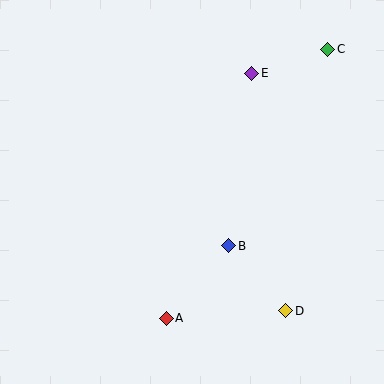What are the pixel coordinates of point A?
Point A is at (166, 318).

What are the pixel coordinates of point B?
Point B is at (229, 246).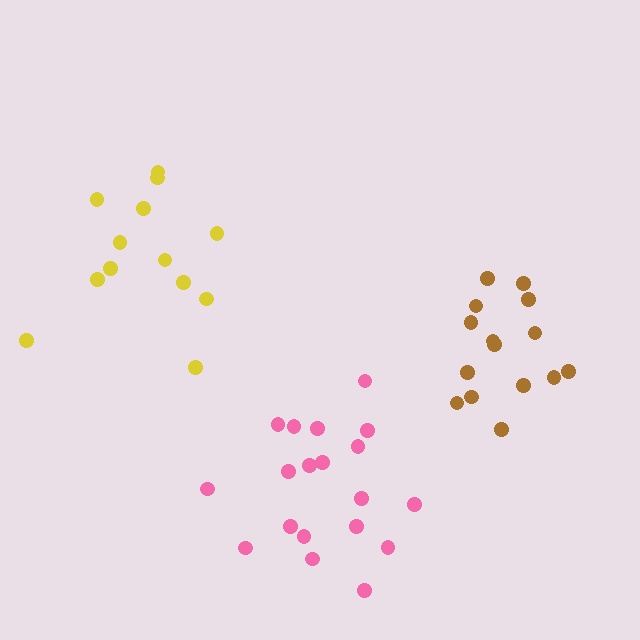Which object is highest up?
The yellow cluster is topmost.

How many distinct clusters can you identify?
There are 3 distinct clusters.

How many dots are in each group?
Group 1: 19 dots, Group 2: 13 dots, Group 3: 15 dots (47 total).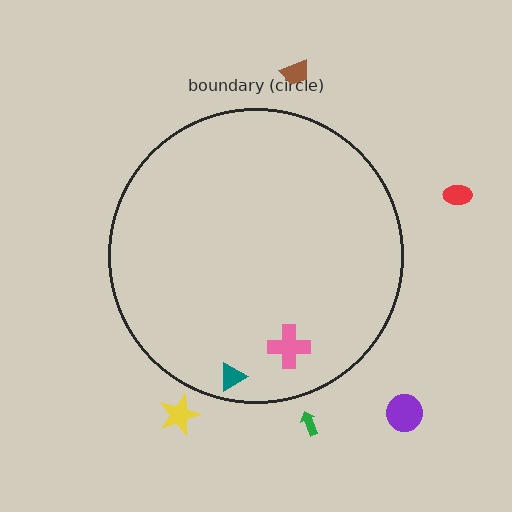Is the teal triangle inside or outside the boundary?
Inside.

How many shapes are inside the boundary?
2 inside, 5 outside.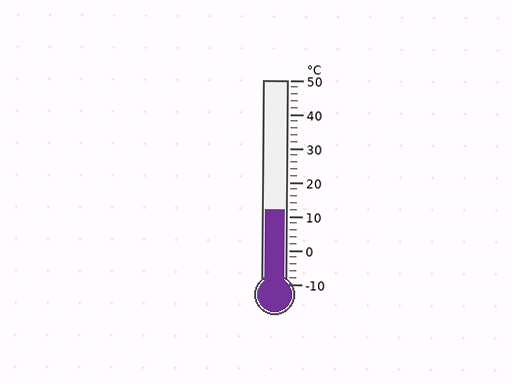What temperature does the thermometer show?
The thermometer shows approximately 12°C.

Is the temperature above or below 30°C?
The temperature is below 30°C.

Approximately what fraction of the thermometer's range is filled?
The thermometer is filled to approximately 35% of its range.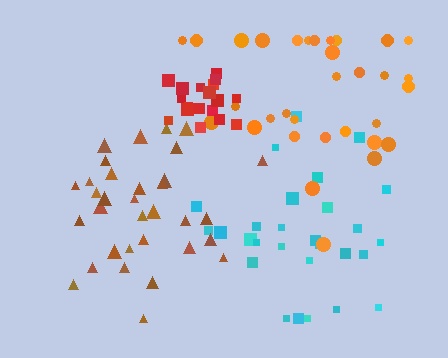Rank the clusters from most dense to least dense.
red, brown, cyan, orange.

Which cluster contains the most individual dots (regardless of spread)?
Orange (33).